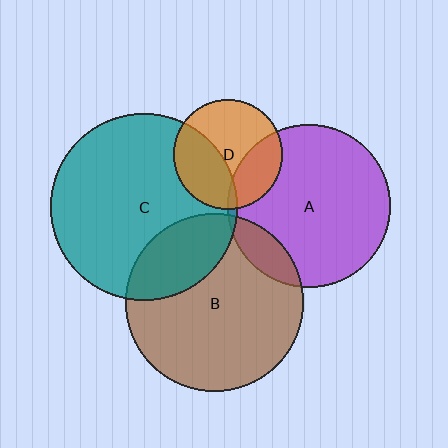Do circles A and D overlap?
Yes.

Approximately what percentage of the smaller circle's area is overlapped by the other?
Approximately 30%.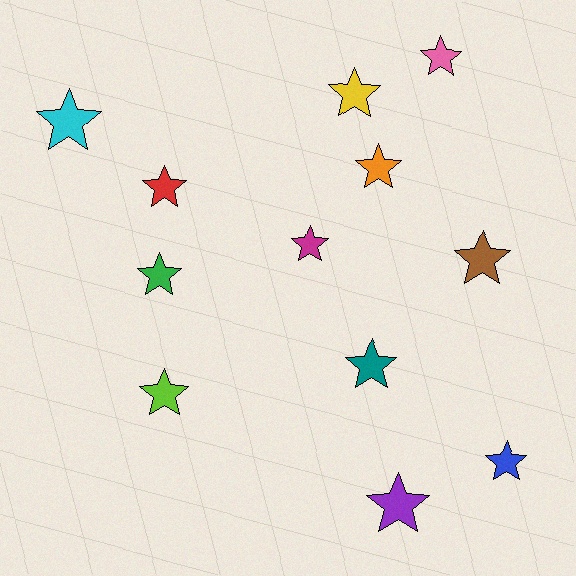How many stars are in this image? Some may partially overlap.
There are 12 stars.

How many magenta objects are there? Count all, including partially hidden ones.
There is 1 magenta object.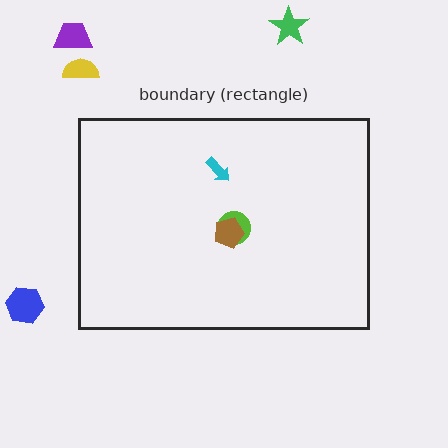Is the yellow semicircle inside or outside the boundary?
Outside.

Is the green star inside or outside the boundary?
Outside.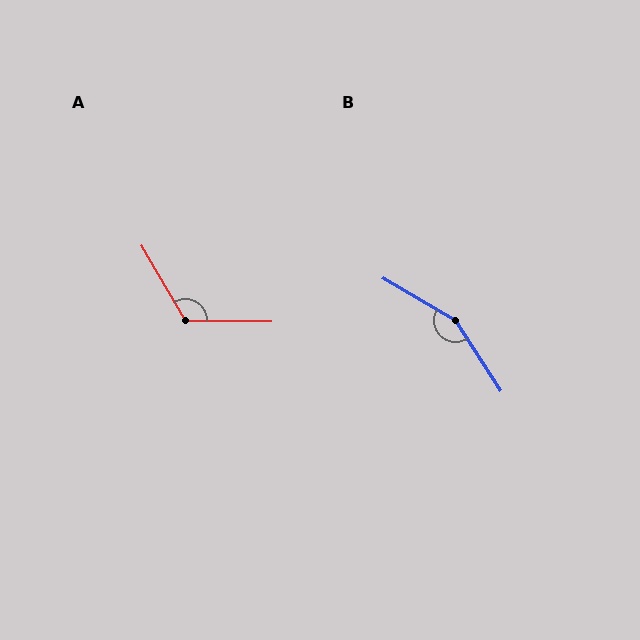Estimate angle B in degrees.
Approximately 153 degrees.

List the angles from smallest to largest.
A (120°), B (153°).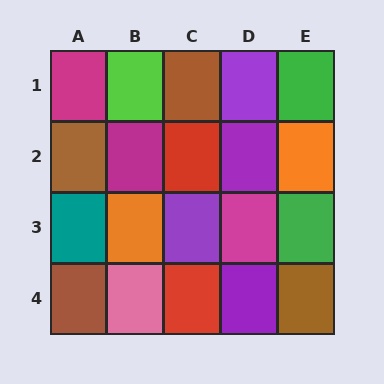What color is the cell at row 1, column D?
Purple.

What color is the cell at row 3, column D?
Magenta.